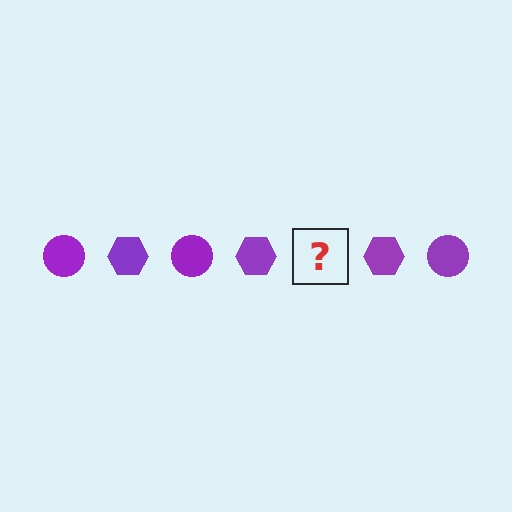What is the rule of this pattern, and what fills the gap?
The rule is that the pattern cycles through circle, hexagon shapes in purple. The gap should be filled with a purple circle.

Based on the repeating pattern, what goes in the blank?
The blank should be a purple circle.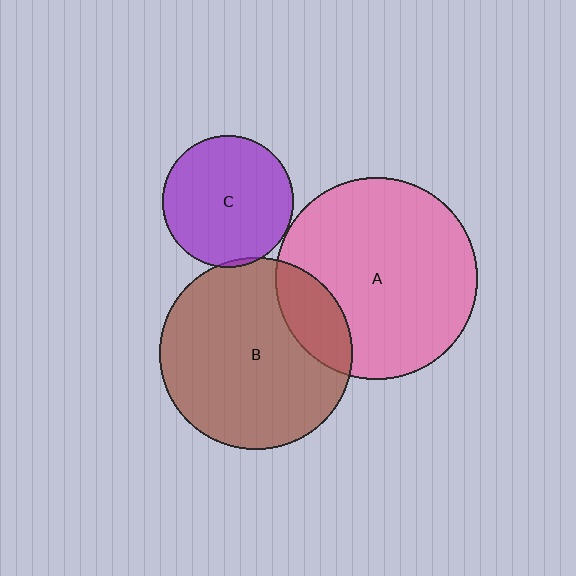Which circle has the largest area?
Circle A (pink).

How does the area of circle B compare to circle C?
Approximately 2.1 times.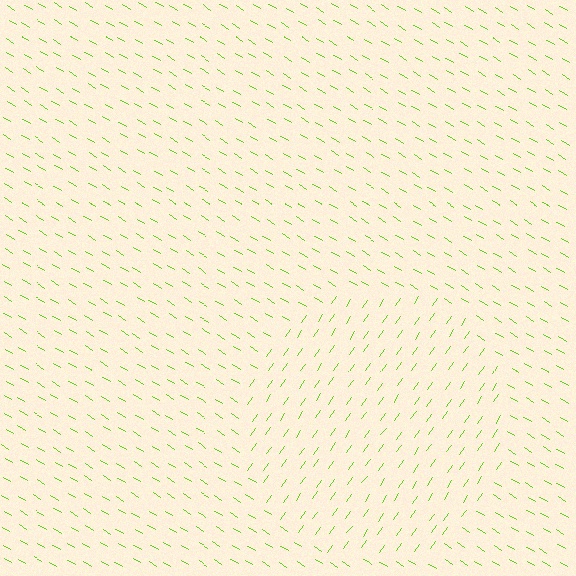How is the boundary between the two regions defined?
The boundary is defined purely by a change in line orientation (approximately 86 degrees difference). All lines are the same color and thickness.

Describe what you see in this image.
The image is filled with small lime line segments. A circle region in the image has lines oriented differently from the surrounding lines, creating a visible texture boundary.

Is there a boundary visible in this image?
Yes, there is a texture boundary formed by a change in line orientation.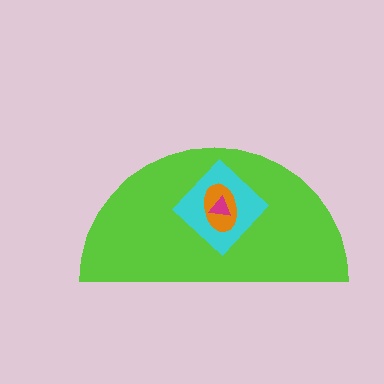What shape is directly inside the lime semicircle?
The cyan diamond.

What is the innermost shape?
The magenta triangle.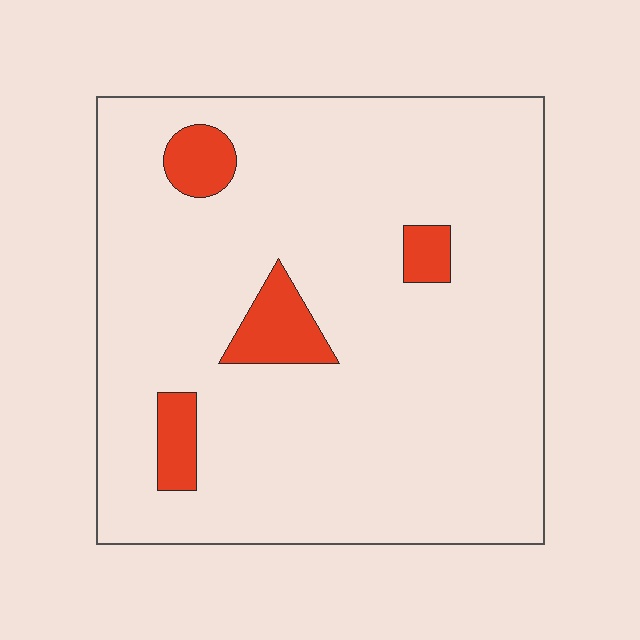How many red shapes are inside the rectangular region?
4.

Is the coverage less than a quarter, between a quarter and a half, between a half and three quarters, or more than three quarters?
Less than a quarter.